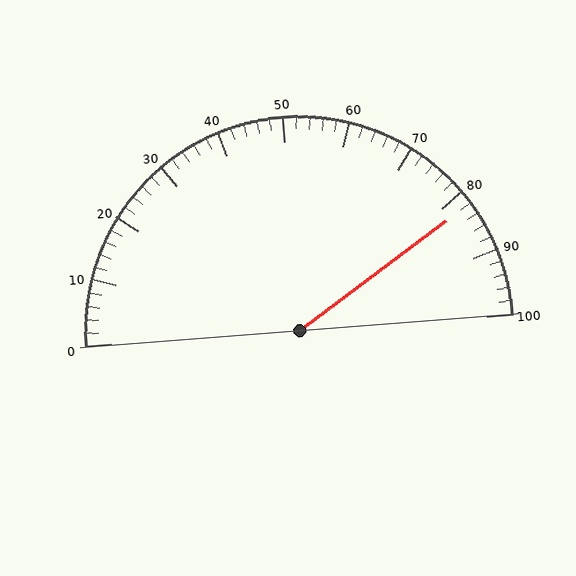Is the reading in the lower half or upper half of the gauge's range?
The reading is in the upper half of the range (0 to 100).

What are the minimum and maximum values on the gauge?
The gauge ranges from 0 to 100.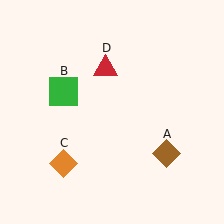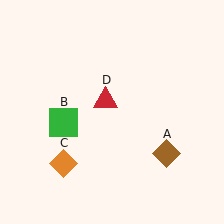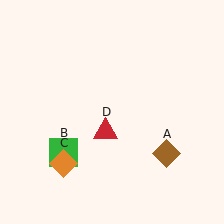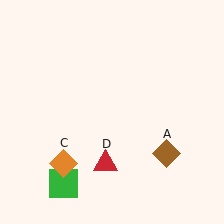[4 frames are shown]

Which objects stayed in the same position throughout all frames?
Brown diamond (object A) and orange diamond (object C) remained stationary.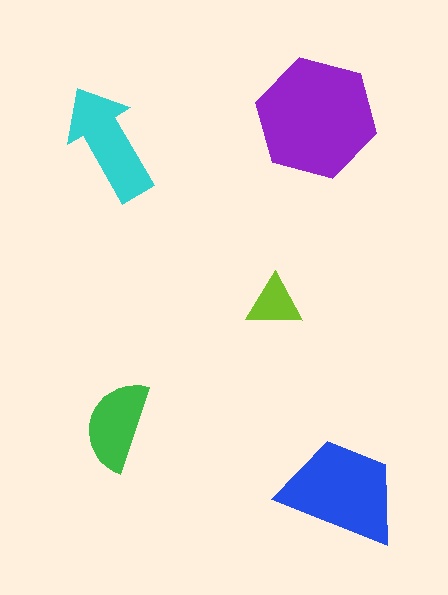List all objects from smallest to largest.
The lime triangle, the green semicircle, the cyan arrow, the blue trapezoid, the purple hexagon.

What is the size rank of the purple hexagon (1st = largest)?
1st.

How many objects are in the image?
There are 5 objects in the image.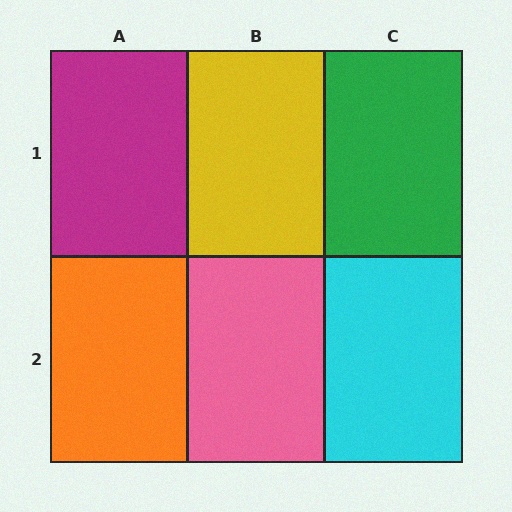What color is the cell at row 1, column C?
Green.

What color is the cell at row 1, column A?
Magenta.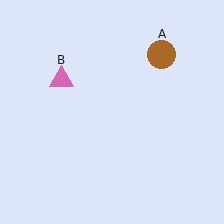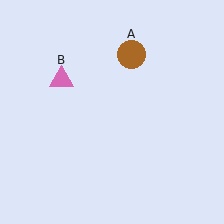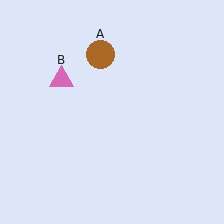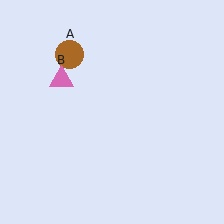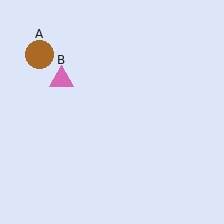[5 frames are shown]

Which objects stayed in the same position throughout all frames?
Pink triangle (object B) remained stationary.